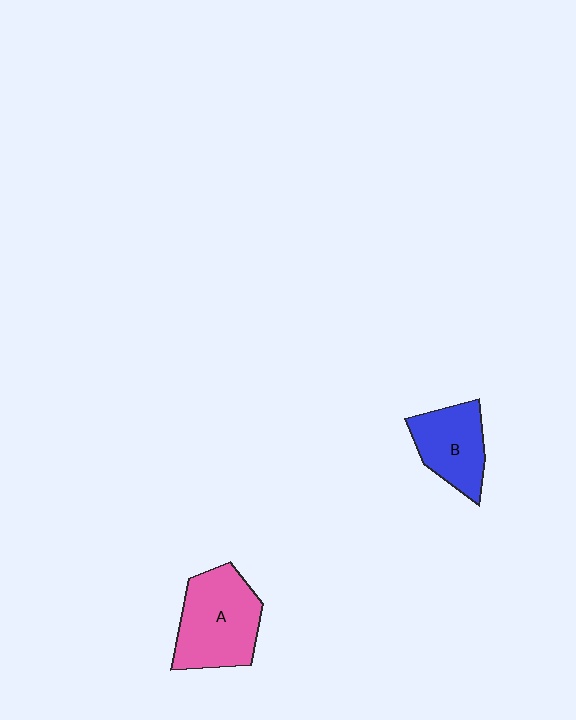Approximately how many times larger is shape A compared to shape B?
Approximately 1.4 times.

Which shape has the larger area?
Shape A (pink).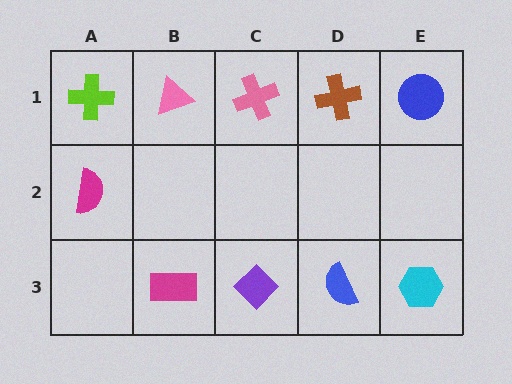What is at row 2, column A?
A magenta semicircle.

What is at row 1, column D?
A brown cross.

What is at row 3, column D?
A blue semicircle.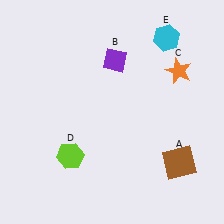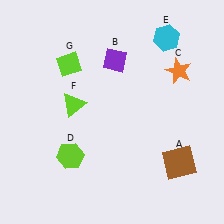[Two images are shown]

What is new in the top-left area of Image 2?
A lime diamond (G) was added in the top-left area of Image 2.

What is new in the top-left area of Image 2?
A lime triangle (F) was added in the top-left area of Image 2.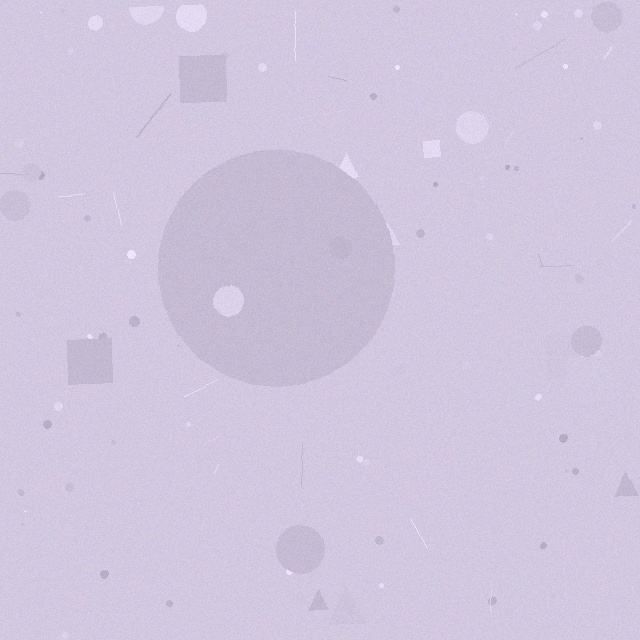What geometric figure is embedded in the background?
A circle is embedded in the background.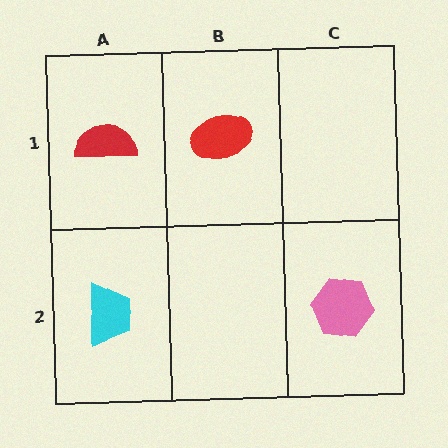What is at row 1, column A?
A red semicircle.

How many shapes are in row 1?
2 shapes.